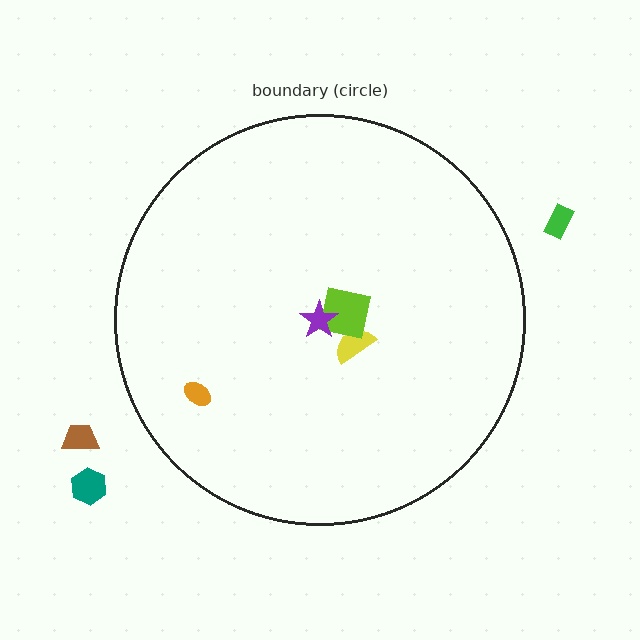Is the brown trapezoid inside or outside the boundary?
Outside.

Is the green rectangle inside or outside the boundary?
Outside.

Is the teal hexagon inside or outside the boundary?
Outside.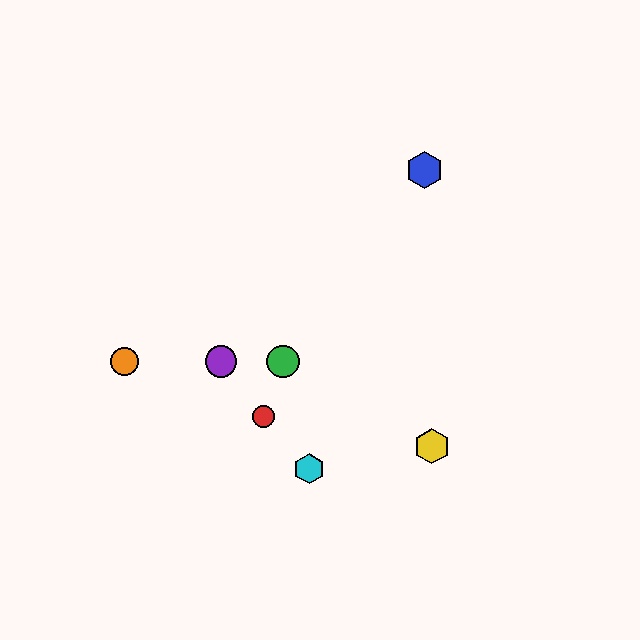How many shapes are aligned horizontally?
3 shapes (the green circle, the purple circle, the orange circle) are aligned horizontally.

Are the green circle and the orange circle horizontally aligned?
Yes, both are at y≈361.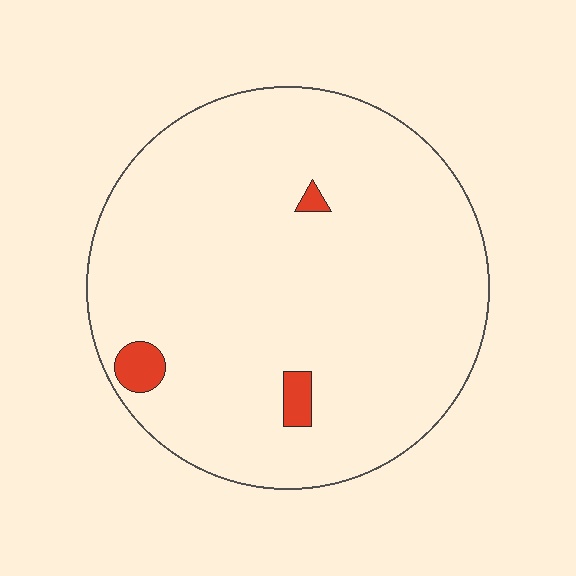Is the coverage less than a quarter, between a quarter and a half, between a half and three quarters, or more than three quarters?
Less than a quarter.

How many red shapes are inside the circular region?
3.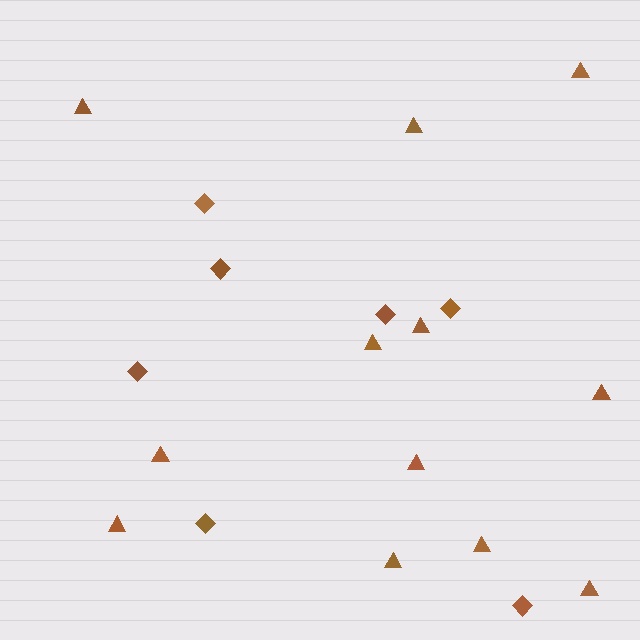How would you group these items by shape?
There are 2 groups: one group of triangles (12) and one group of diamonds (7).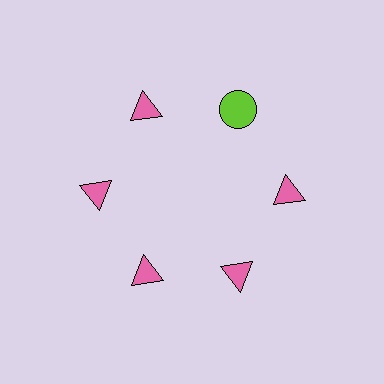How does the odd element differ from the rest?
It differs in both color (lime instead of pink) and shape (circle instead of triangle).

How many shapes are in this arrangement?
There are 6 shapes arranged in a ring pattern.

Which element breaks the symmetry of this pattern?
The lime circle at roughly the 1 o'clock position breaks the symmetry. All other shapes are pink triangles.